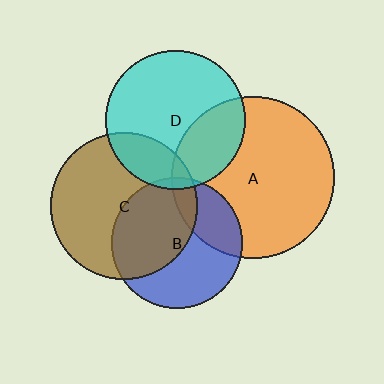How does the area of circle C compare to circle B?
Approximately 1.3 times.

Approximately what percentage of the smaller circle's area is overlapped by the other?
Approximately 5%.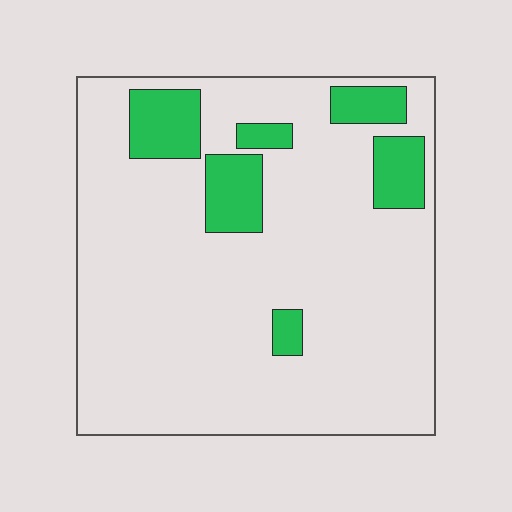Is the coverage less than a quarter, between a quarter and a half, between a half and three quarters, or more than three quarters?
Less than a quarter.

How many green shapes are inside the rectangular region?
6.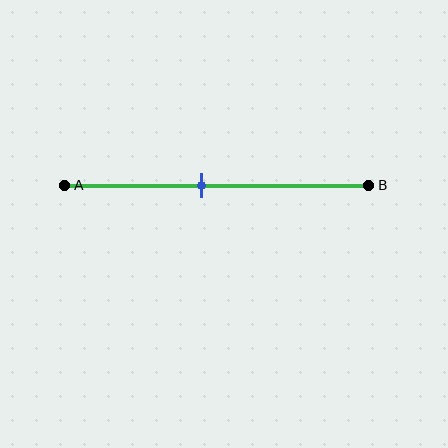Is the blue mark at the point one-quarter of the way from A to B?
No, the mark is at about 45% from A, not at the 25% one-quarter point.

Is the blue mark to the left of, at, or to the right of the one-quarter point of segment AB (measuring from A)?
The blue mark is to the right of the one-quarter point of segment AB.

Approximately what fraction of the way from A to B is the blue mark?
The blue mark is approximately 45% of the way from A to B.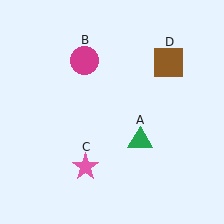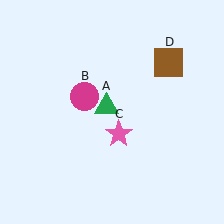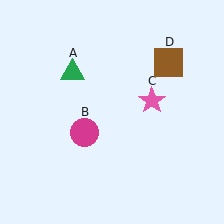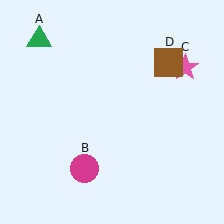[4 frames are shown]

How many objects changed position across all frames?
3 objects changed position: green triangle (object A), magenta circle (object B), pink star (object C).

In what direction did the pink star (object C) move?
The pink star (object C) moved up and to the right.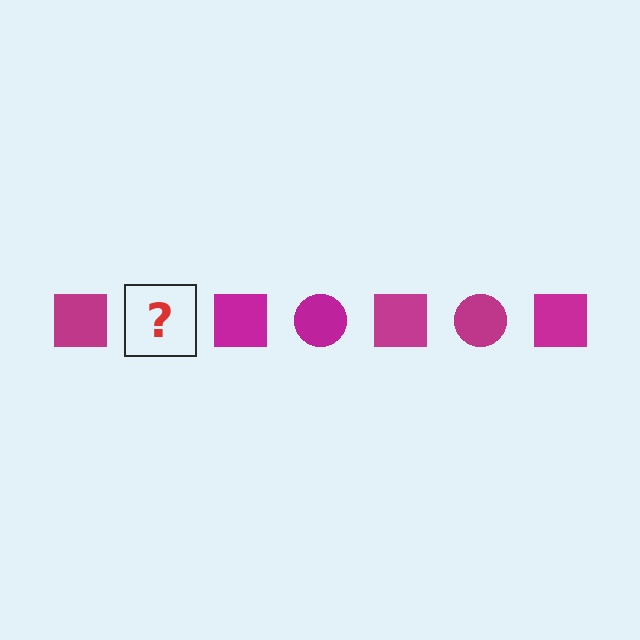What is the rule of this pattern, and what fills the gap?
The rule is that the pattern cycles through square, circle shapes in magenta. The gap should be filled with a magenta circle.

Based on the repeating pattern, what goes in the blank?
The blank should be a magenta circle.